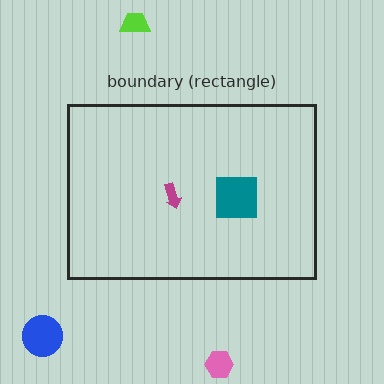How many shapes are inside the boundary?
2 inside, 3 outside.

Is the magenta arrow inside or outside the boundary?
Inside.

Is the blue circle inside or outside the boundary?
Outside.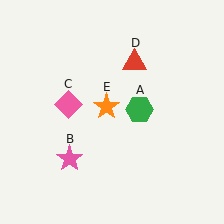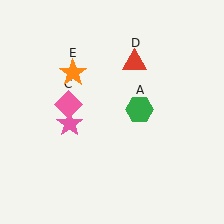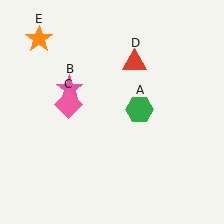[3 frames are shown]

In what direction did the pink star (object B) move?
The pink star (object B) moved up.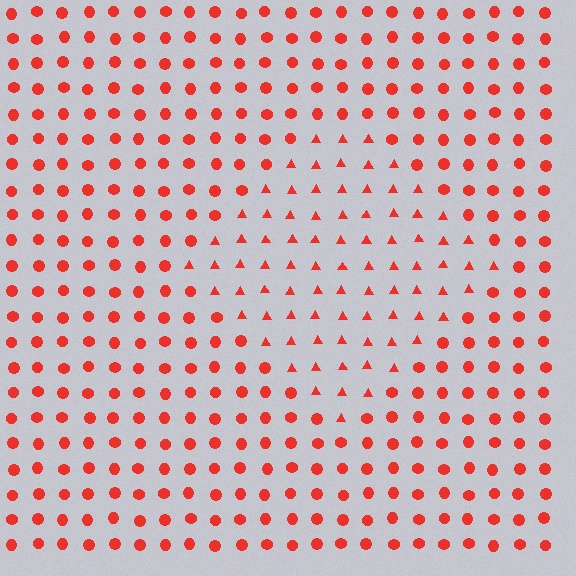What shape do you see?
I see a diamond.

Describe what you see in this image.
The image is filled with small red elements arranged in a uniform grid. A diamond-shaped region contains triangles, while the surrounding area contains circles. The boundary is defined purely by the change in element shape.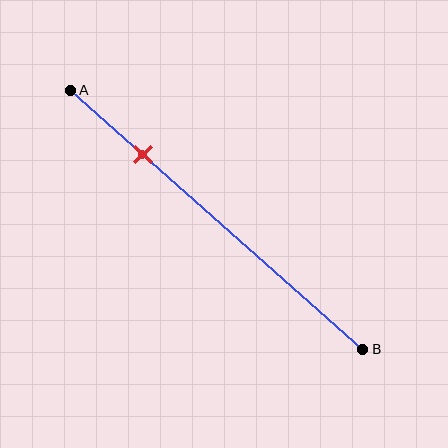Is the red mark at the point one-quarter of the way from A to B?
Yes, the mark is approximately at the one-quarter point.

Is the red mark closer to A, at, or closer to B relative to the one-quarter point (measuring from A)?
The red mark is approximately at the one-quarter point of segment AB.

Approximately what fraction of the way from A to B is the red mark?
The red mark is approximately 25% of the way from A to B.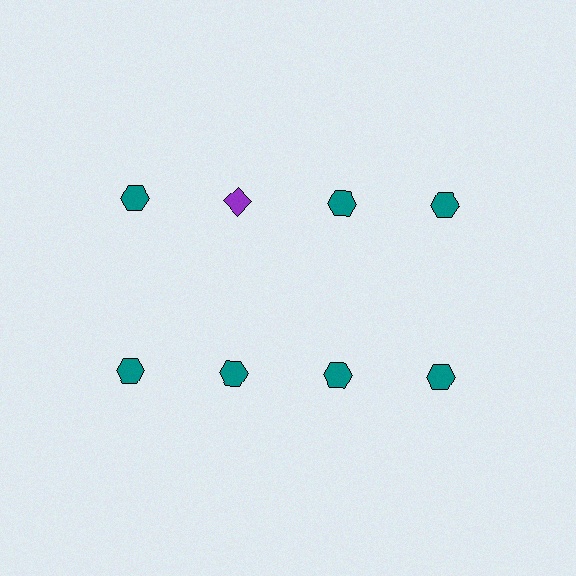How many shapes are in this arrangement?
There are 8 shapes arranged in a grid pattern.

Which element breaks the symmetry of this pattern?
The purple diamond in the top row, second from left column breaks the symmetry. All other shapes are teal hexagons.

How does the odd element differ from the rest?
It differs in both color (purple instead of teal) and shape (diamond instead of hexagon).